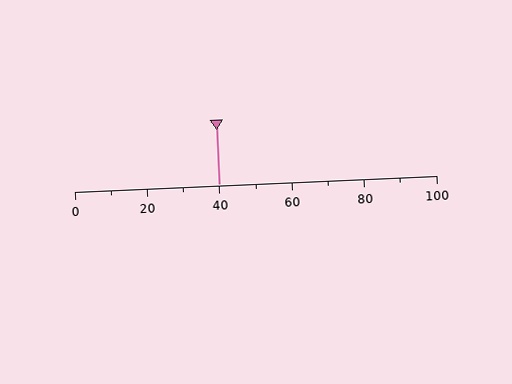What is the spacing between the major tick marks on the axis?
The major ticks are spaced 20 apart.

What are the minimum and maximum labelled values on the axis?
The axis runs from 0 to 100.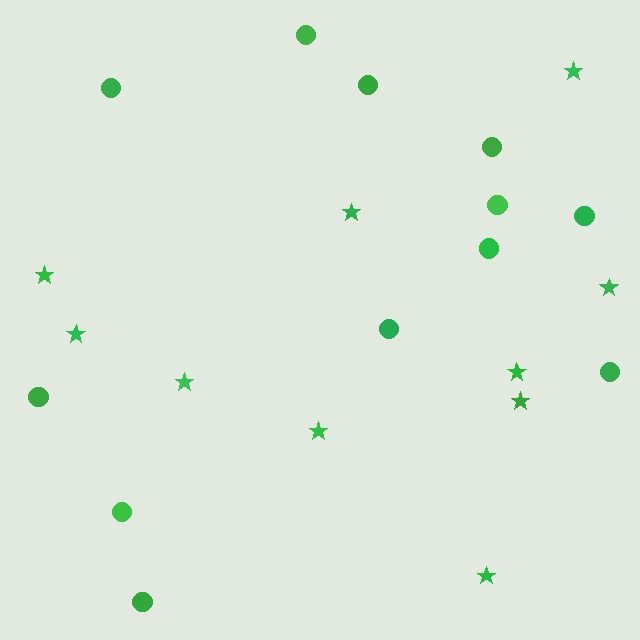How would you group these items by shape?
There are 2 groups: one group of circles (12) and one group of stars (10).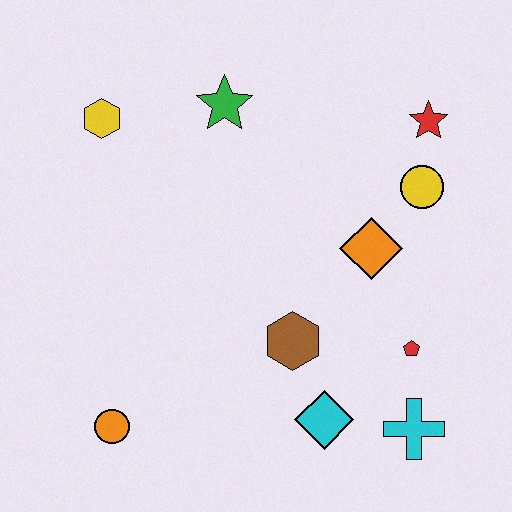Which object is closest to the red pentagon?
The cyan cross is closest to the red pentagon.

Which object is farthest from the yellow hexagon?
The cyan cross is farthest from the yellow hexagon.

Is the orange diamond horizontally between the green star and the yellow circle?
Yes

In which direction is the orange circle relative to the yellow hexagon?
The orange circle is below the yellow hexagon.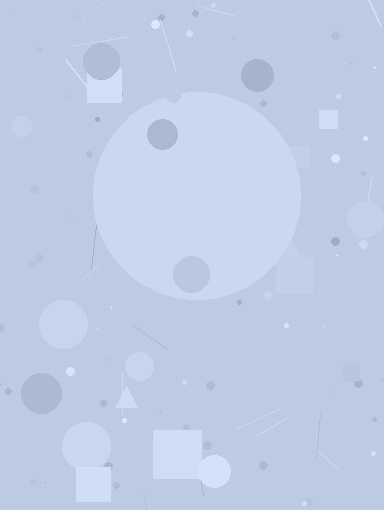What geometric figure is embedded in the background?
A circle is embedded in the background.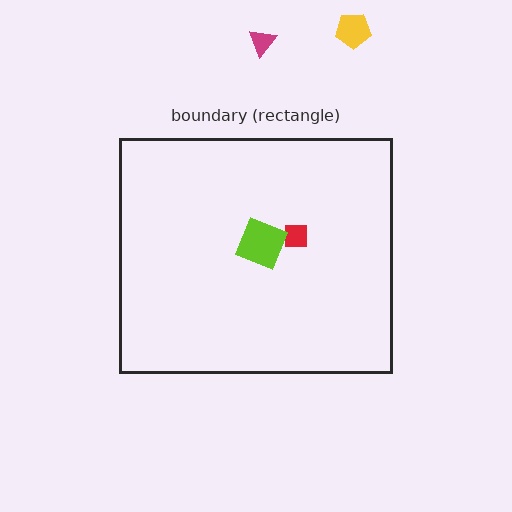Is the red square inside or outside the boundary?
Inside.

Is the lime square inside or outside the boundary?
Inside.